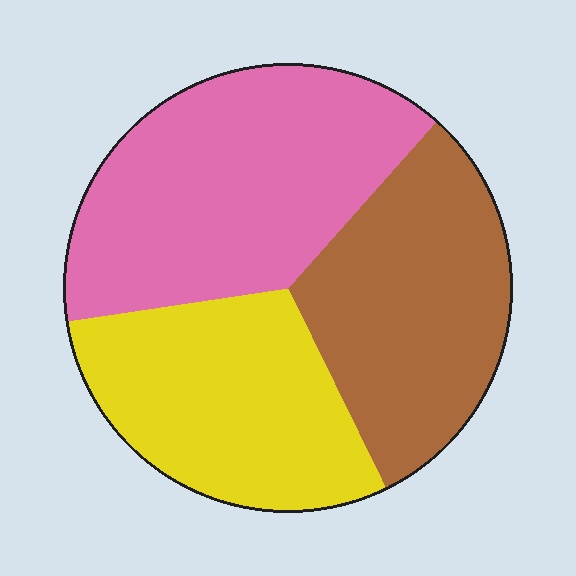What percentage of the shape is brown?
Brown takes up about one third (1/3) of the shape.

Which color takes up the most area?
Pink, at roughly 40%.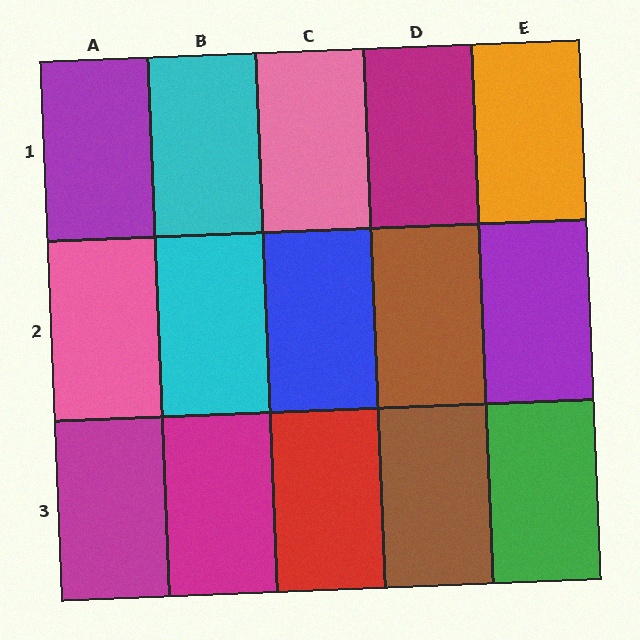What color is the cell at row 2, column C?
Blue.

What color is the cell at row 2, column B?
Cyan.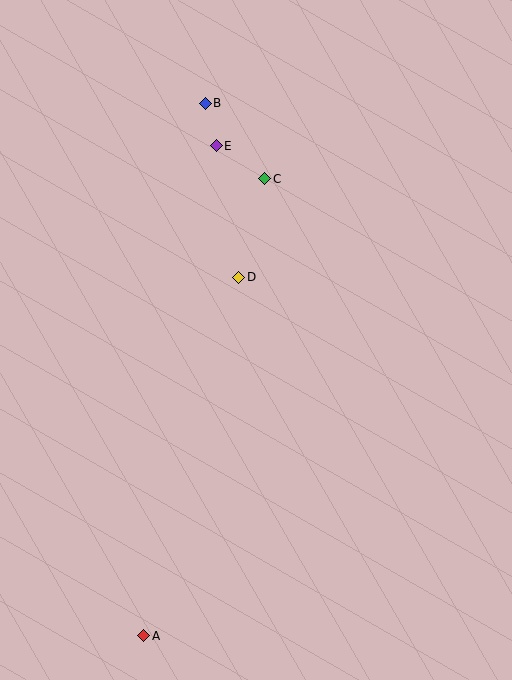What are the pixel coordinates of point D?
Point D is at (239, 277).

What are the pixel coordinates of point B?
Point B is at (205, 103).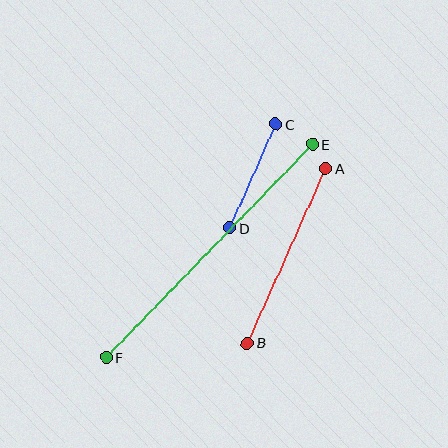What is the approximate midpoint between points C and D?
The midpoint is at approximately (253, 176) pixels.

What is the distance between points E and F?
The distance is approximately 297 pixels.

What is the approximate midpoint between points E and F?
The midpoint is at approximately (209, 251) pixels.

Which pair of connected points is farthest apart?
Points E and F are farthest apart.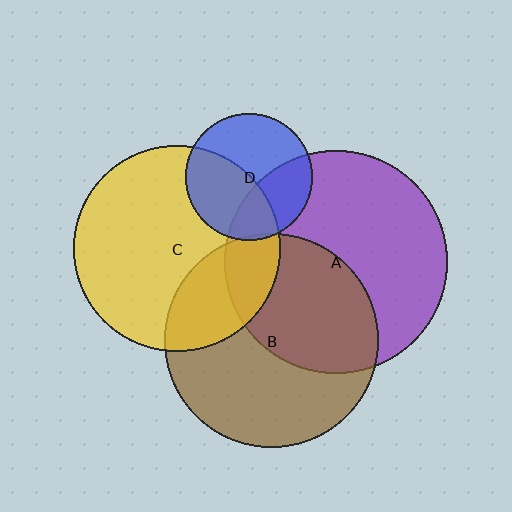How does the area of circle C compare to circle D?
Approximately 2.6 times.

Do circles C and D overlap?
Yes.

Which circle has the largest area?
Circle A (purple).